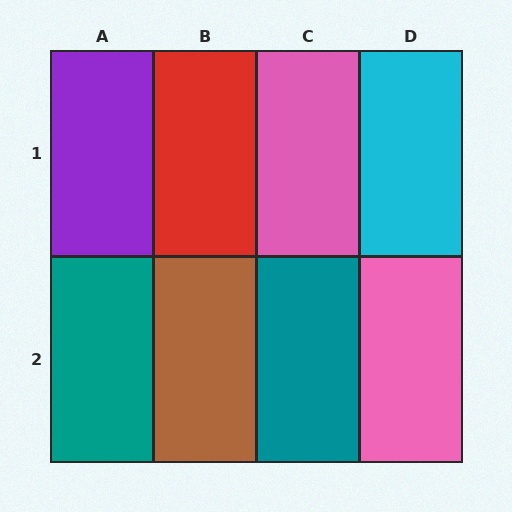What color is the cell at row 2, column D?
Pink.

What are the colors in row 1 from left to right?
Purple, red, pink, cyan.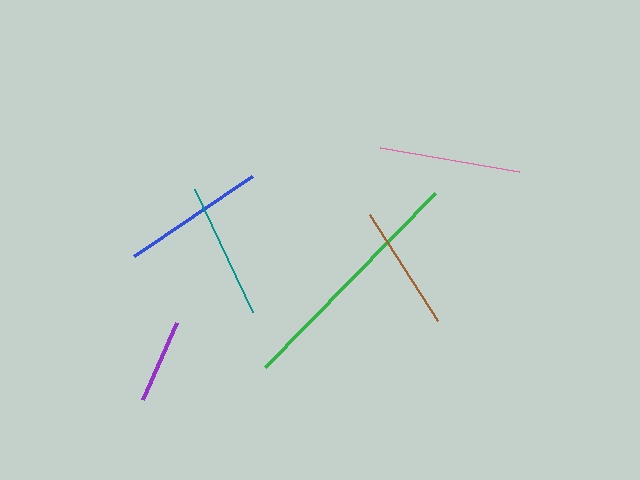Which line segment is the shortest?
The purple line is the shortest at approximately 85 pixels.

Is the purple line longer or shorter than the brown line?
The brown line is longer than the purple line.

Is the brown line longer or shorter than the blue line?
The blue line is longer than the brown line.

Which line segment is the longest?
The green line is the longest at approximately 243 pixels.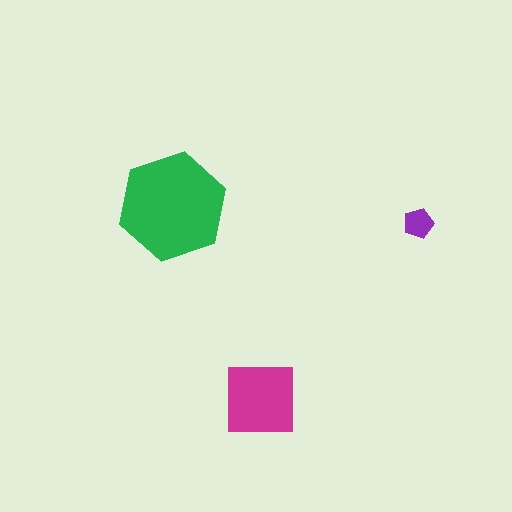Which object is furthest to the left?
The green hexagon is leftmost.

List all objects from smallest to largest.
The purple pentagon, the magenta square, the green hexagon.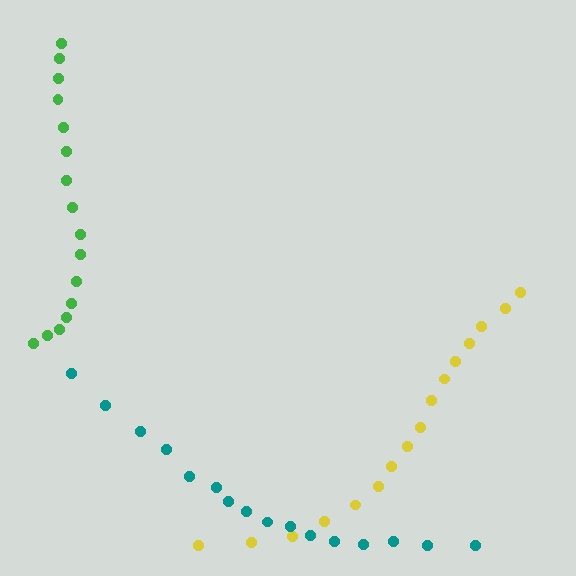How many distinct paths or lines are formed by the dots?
There are 3 distinct paths.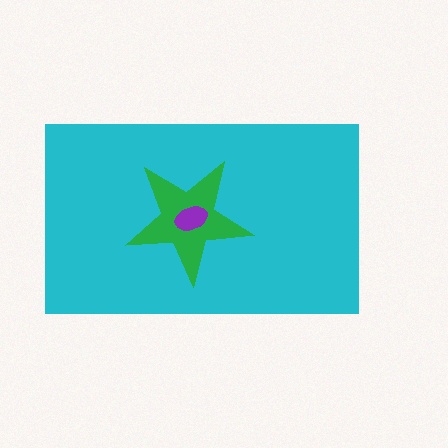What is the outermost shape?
The cyan rectangle.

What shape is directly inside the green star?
The purple ellipse.